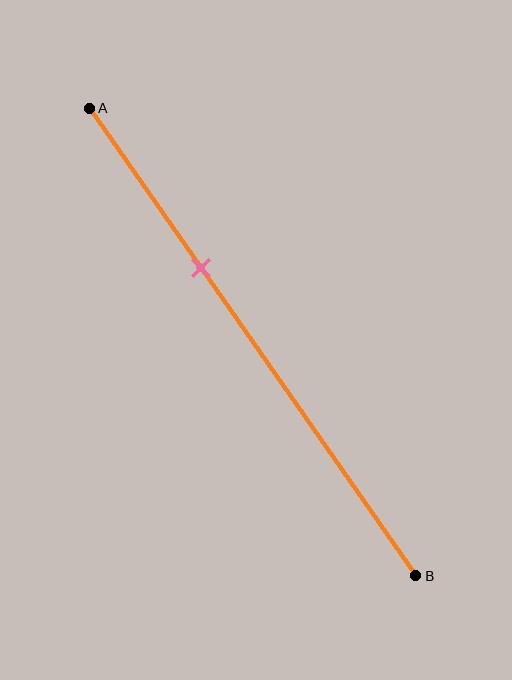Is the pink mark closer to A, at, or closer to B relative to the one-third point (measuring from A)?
The pink mark is approximately at the one-third point of segment AB.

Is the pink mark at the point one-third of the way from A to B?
Yes, the mark is approximately at the one-third point.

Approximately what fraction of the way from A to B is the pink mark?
The pink mark is approximately 35% of the way from A to B.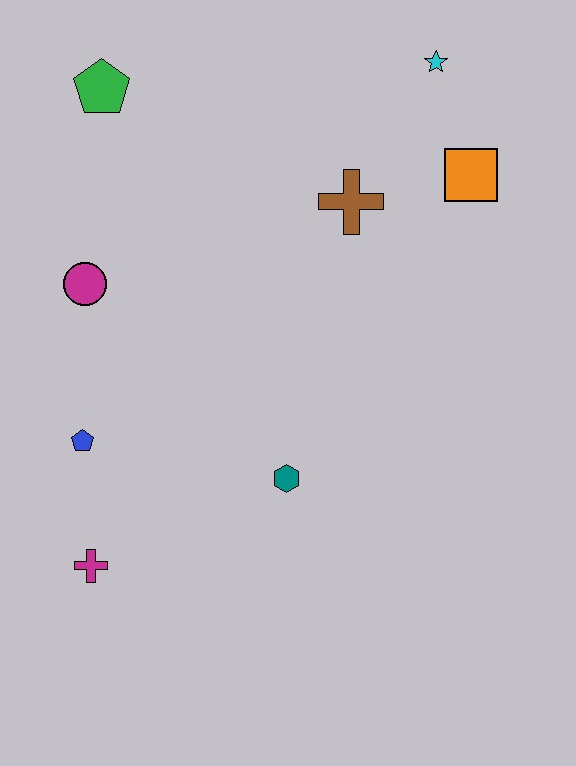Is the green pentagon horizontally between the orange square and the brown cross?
No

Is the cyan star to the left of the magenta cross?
No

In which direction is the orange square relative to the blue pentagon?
The orange square is to the right of the blue pentagon.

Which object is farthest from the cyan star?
The magenta cross is farthest from the cyan star.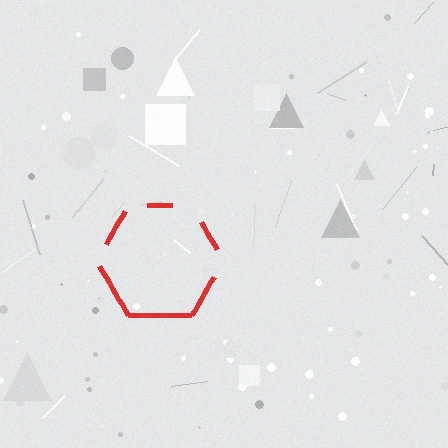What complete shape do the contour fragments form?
The contour fragments form a hexagon.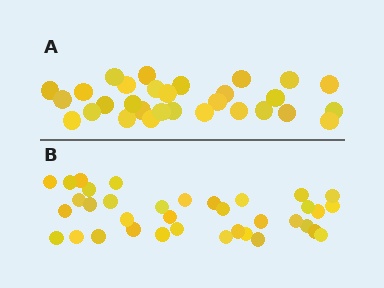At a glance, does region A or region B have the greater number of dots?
Region B (the bottom region) has more dots.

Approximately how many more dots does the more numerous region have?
Region B has about 6 more dots than region A.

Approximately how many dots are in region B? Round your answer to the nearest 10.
About 40 dots. (The exact count is 36, which rounds to 40.)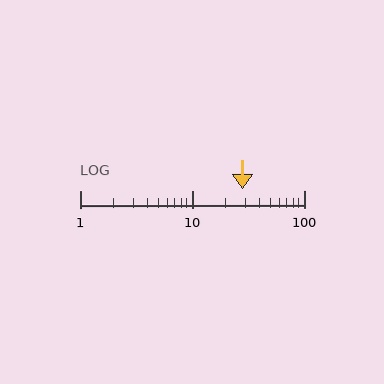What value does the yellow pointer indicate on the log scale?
The pointer indicates approximately 28.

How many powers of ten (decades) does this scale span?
The scale spans 2 decades, from 1 to 100.